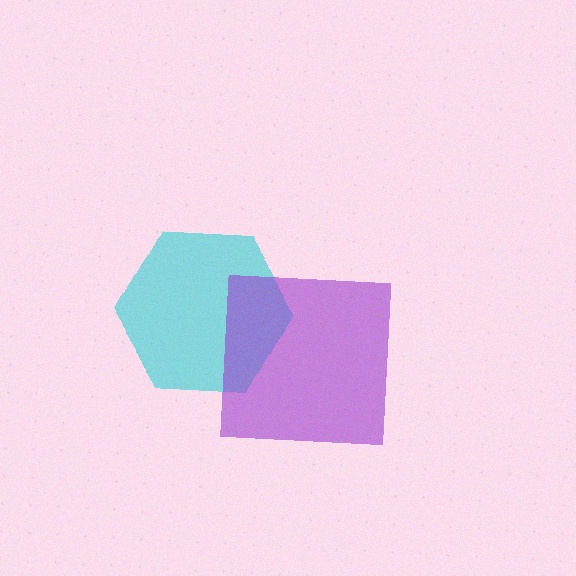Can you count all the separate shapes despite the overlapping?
Yes, there are 2 separate shapes.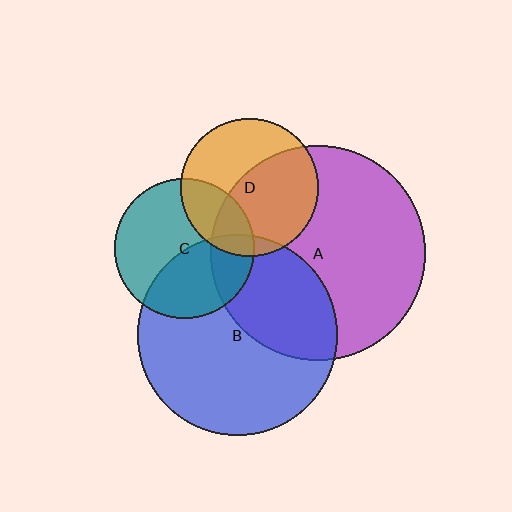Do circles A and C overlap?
Yes.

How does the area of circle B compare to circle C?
Approximately 2.1 times.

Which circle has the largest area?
Circle A (purple).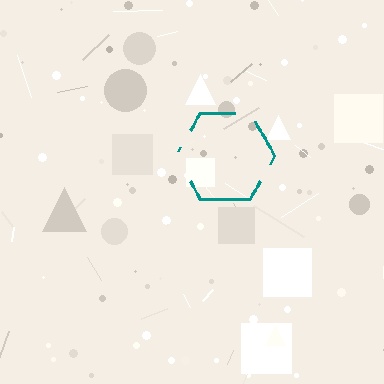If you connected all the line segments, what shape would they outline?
They would outline a hexagon.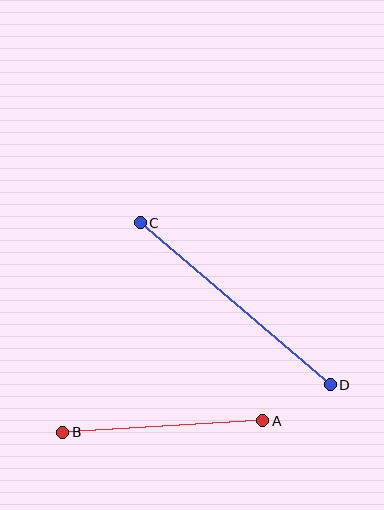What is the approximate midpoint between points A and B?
The midpoint is at approximately (163, 426) pixels.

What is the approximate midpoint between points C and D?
The midpoint is at approximately (235, 304) pixels.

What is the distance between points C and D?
The distance is approximately 250 pixels.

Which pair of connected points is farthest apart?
Points C and D are farthest apart.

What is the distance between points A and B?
The distance is approximately 200 pixels.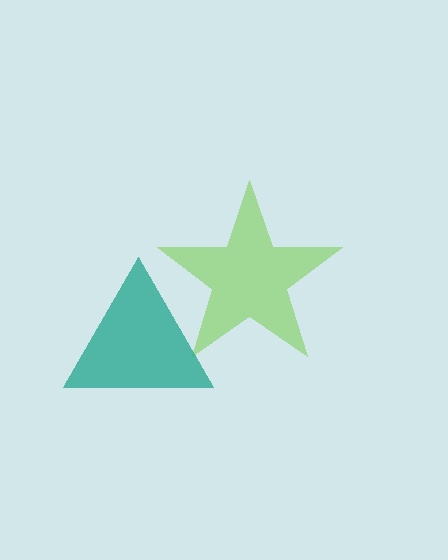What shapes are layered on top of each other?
The layered shapes are: a lime star, a teal triangle.